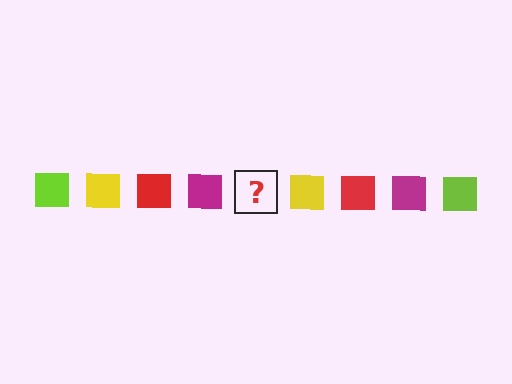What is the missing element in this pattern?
The missing element is a lime square.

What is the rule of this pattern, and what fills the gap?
The rule is that the pattern cycles through lime, yellow, red, magenta squares. The gap should be filled with a lime square.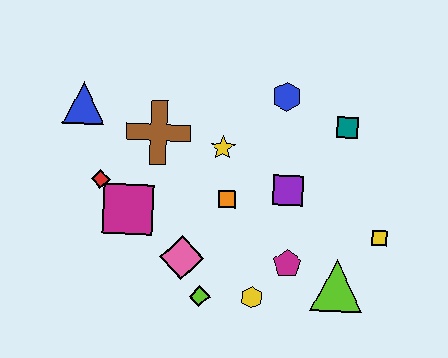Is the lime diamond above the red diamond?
No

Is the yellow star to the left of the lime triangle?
Yes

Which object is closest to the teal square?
The blue hexagon is closest to the teal square.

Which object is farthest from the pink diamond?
The teal square is farthest from the pink diamond.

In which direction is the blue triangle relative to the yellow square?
The blue triangle is to the left of the yellow square.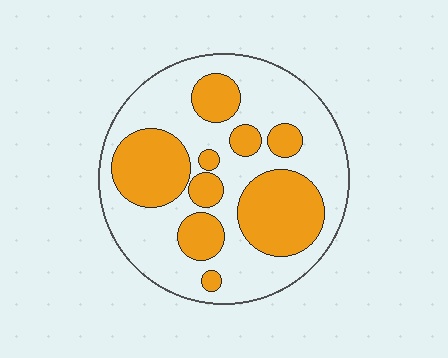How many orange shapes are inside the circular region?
9.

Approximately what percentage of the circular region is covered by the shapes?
Approximately 35%.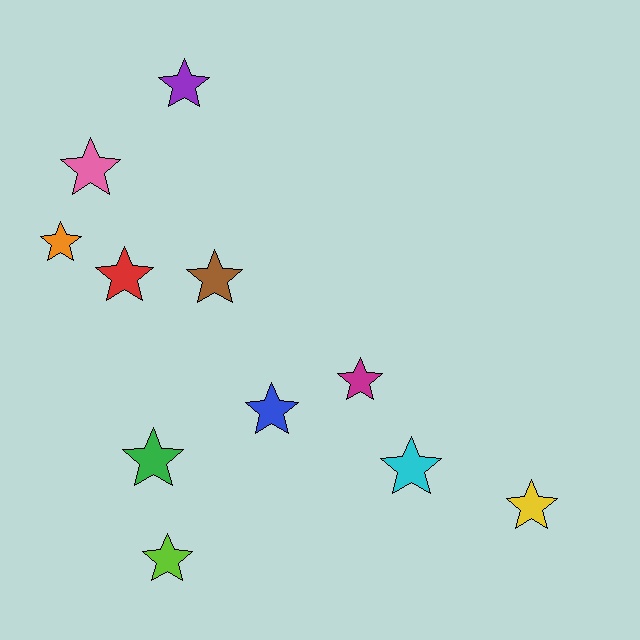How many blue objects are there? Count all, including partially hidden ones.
There is 1 blue object.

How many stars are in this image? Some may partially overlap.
There are 11 stars.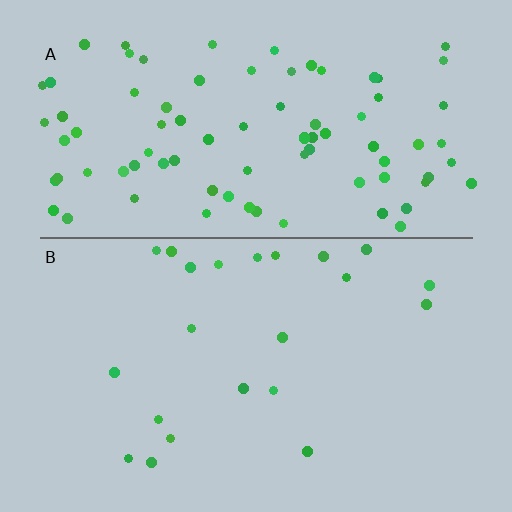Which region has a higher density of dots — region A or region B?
A (the top).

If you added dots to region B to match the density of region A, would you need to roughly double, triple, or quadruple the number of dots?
Approximately quadruple.